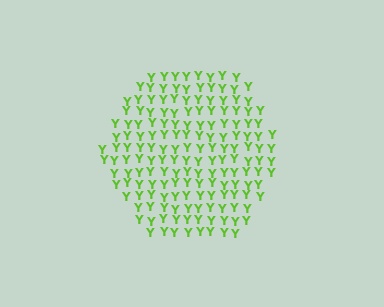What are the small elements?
The small elements are letter Y's.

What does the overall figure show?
The overall figure shows a hexagon.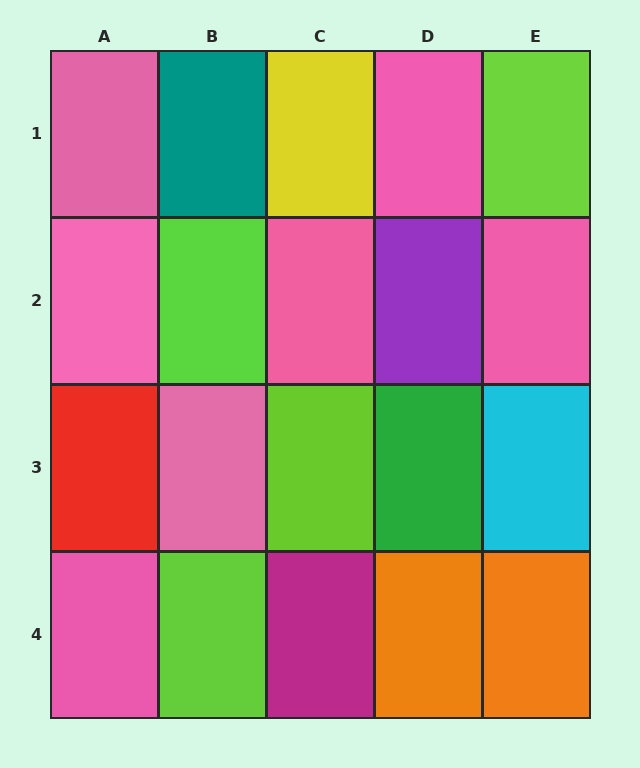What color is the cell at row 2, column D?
Purple.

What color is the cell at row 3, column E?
Cyan.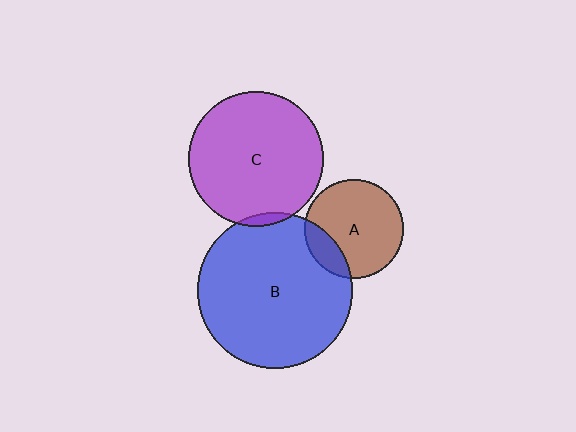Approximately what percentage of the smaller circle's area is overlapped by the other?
Approximately 5%.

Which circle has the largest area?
Circle B (blue).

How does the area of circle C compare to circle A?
Approximately 1.9 times.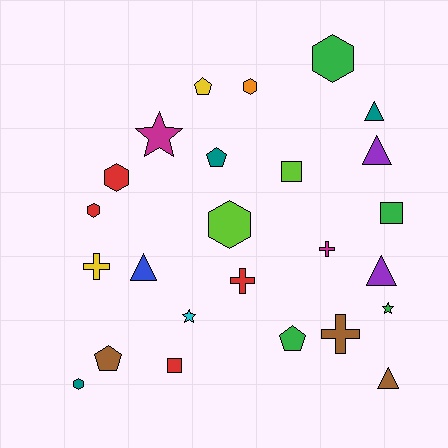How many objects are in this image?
There are 25 objects.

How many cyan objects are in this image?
There is 1 cyan object.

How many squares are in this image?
There are 3 squares.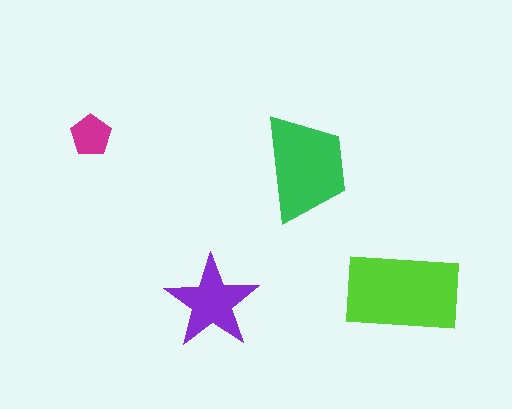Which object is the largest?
The lime rectangle.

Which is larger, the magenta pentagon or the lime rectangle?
The lime rectangle.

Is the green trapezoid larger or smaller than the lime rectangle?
Smaller.